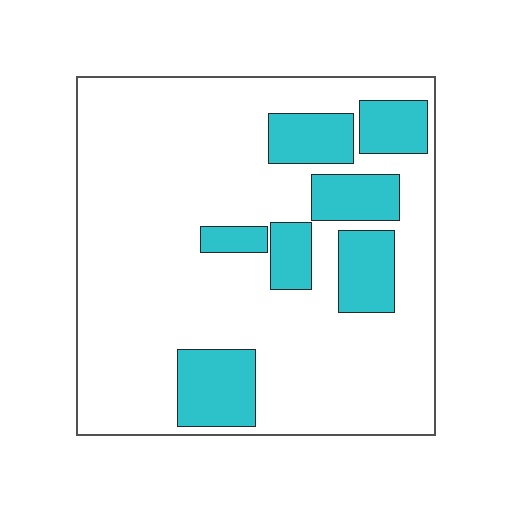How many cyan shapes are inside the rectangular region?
7.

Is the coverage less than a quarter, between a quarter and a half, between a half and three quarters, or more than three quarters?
Less than a quarter.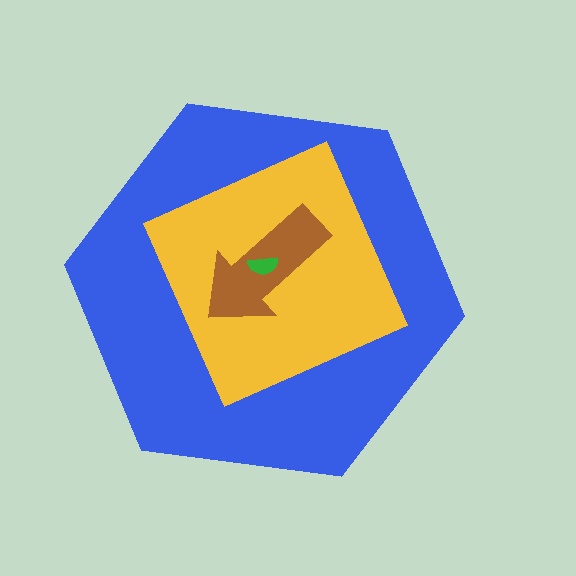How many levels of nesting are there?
4.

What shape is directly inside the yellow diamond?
The brown arrow.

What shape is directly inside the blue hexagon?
The yellow diamond.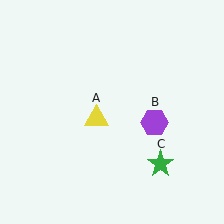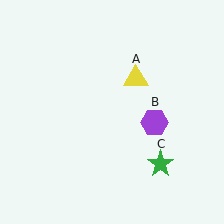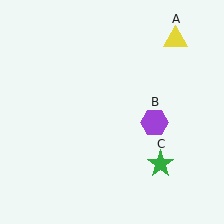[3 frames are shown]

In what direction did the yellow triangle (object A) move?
The yellow triangle (object A) moved up and to the right.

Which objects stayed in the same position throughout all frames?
Purple hexagon (object B) and green star (object C) remained stationary.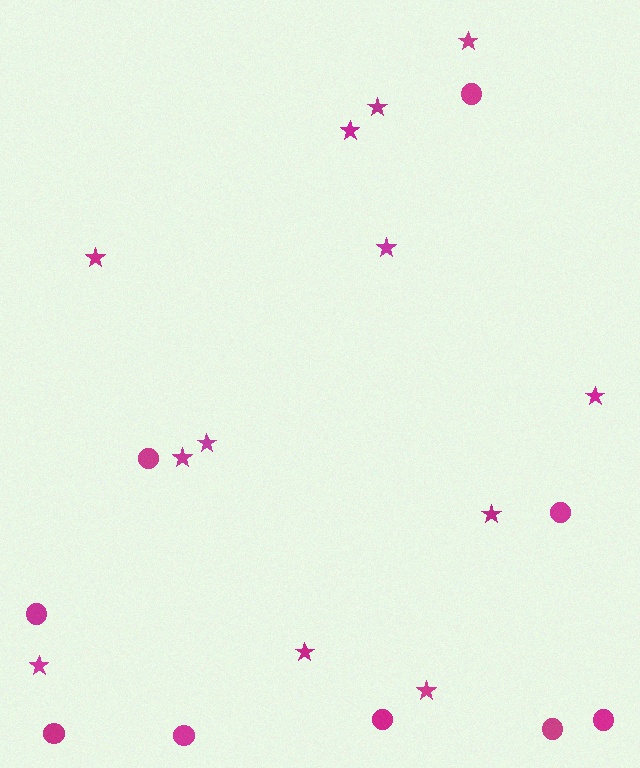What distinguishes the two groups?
There are 2 groups: one group of stars (12) and one group of circles (9).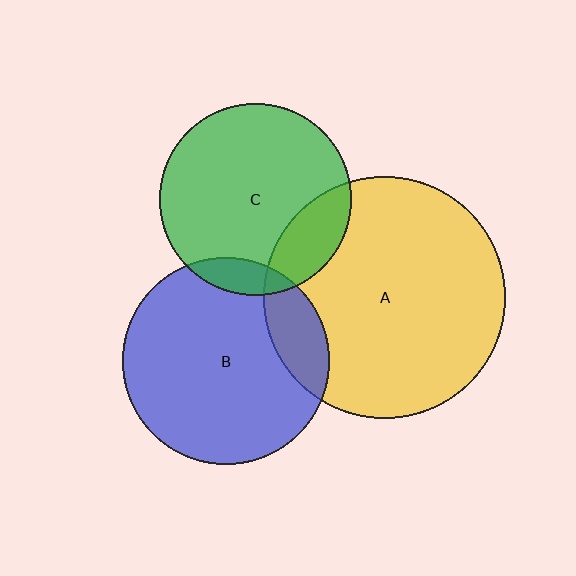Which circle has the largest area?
Circle A (yellow).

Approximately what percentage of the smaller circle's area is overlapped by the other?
Approximately 15%.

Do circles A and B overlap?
Yes.